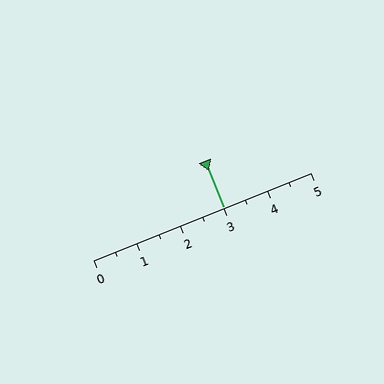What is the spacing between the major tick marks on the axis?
The major ticks are spaced 1 apart.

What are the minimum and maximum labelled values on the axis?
The axis runs from 0 to 5.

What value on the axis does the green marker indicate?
The marker indicates approximately 3.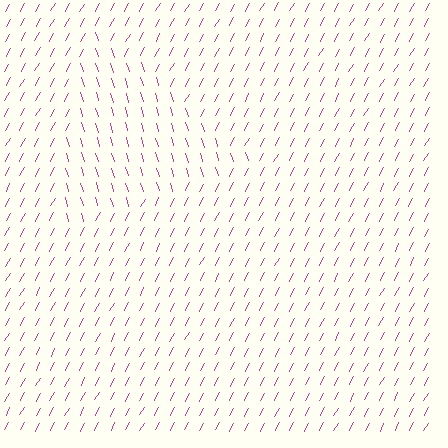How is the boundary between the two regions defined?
The boundary is defined purely by a change in line orientation (approximately 45 degrees difference). All lines are the same color and thickness.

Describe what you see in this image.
The image is filled with small magenta line segments. A triangle region in the image has lines oriented differently from the surrounding lines, creating a visible texture boundary.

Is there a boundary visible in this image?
Yes, there is a texture boundary formed by a change in line orientation.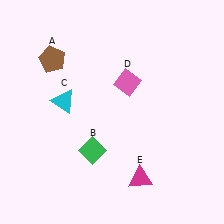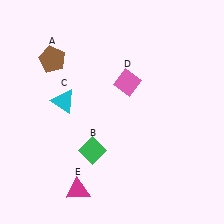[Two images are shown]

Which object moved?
The magenta triangle (E) moved left.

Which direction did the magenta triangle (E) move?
The magenta triangle (E) moved left.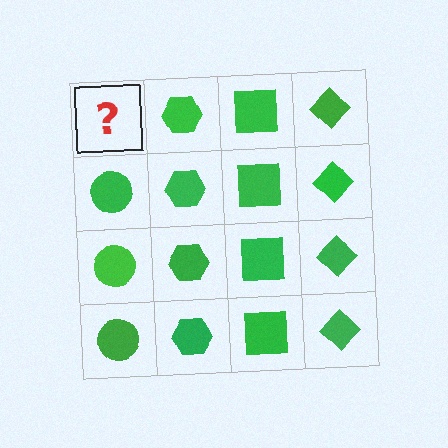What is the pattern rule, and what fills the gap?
The rule is that each column has a consistent shape. The gap should be filled with a green circle.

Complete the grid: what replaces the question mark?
The question mark should be replaced with a green circle.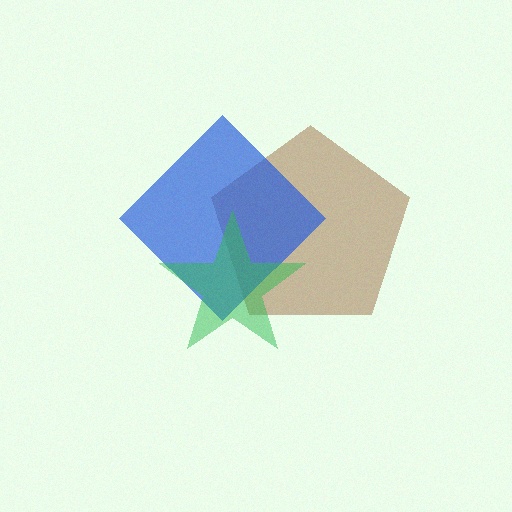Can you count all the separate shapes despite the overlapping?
Yes, there are 3 separate shapes.